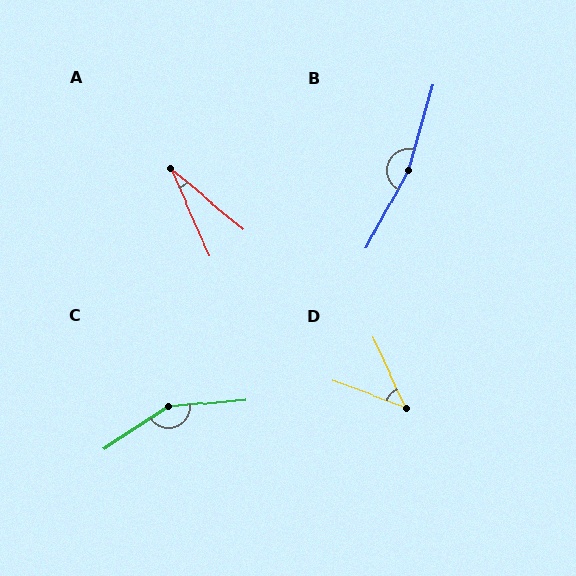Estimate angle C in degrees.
Approximately 152 degrees.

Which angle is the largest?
B, at approximately 168 degrees.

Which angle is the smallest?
A, at approximately 26 degrees.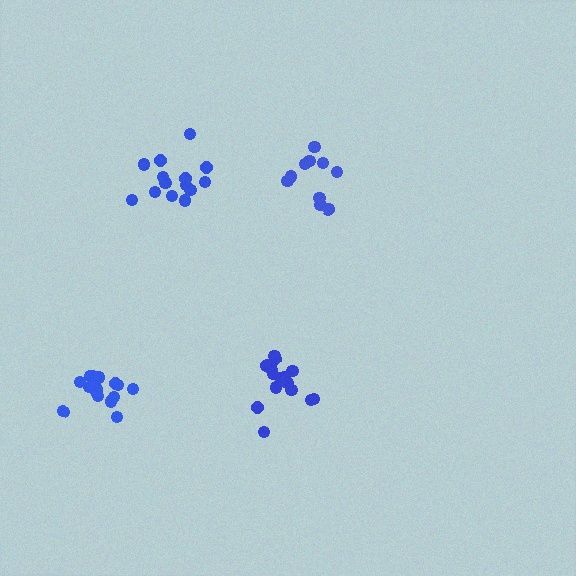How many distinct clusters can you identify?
There are 4 distinct clusters.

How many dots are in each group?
Group 1: 16 dots, Group 2: 15 dots, Group 3: 11 dots, Group 4: 14 dots (56 total).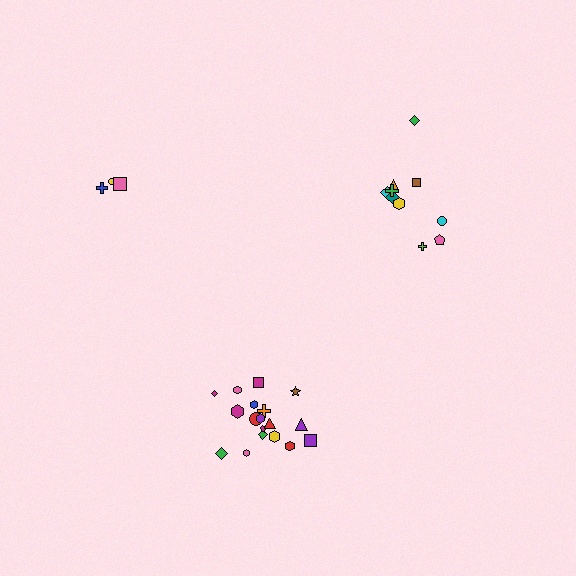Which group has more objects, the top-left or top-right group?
The top-right group.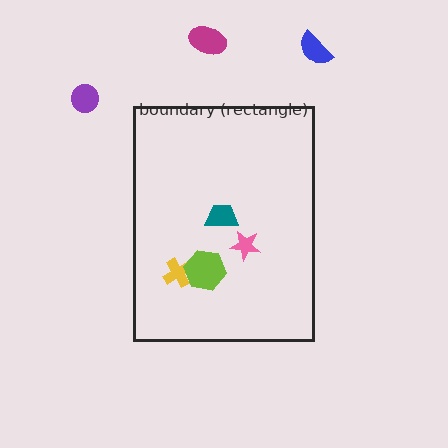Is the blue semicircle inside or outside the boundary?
Outside.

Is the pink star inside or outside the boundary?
Inside.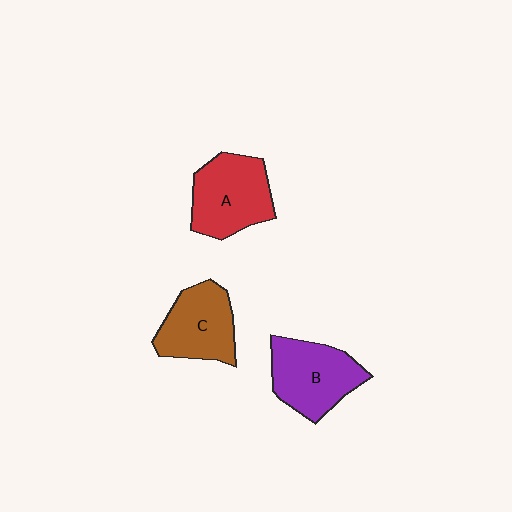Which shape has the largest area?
Shape A (red).